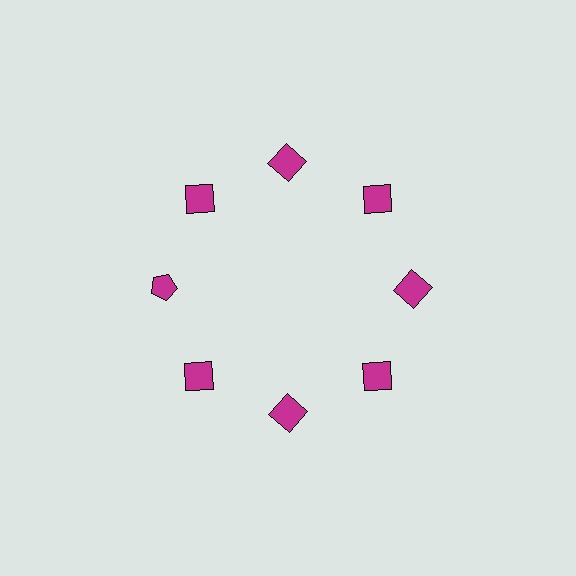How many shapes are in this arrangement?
There are 8 shapes arranged in a ring pattern.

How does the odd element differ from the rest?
It has a different shape: pentagon instead of square.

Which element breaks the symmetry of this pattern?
The magenta pentagon at roughly the 9 o'clock position breaks the symmetry. All other shapes are magenta squares.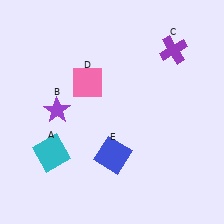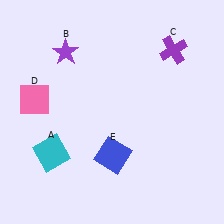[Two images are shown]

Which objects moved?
The objects that moved are: the purple star (B), the pink square (D).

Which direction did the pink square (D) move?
The pink square (D) moved left.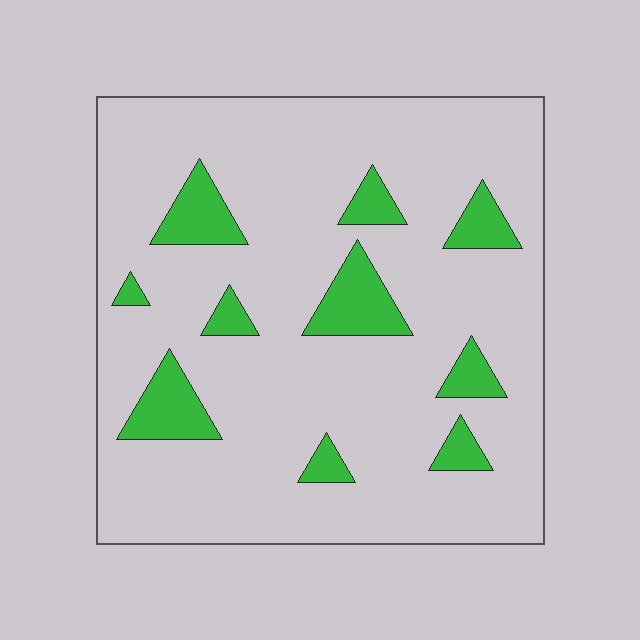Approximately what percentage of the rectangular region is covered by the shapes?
Approximately 15%.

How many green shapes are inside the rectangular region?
10.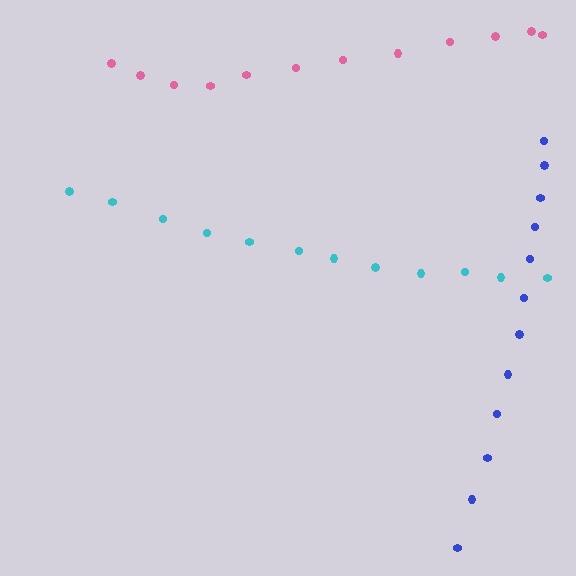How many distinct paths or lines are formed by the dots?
There are 3 distinct paths.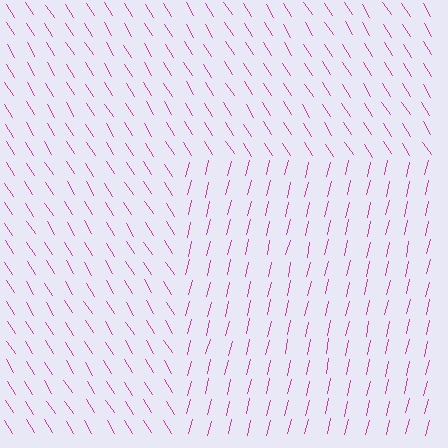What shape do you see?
I see a rectangle.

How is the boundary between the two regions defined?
The boundary is defined purely by a change in line orientation (approximately 45 degrees difference). All lines are the same color and thickness.